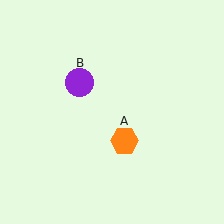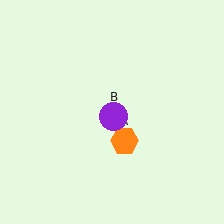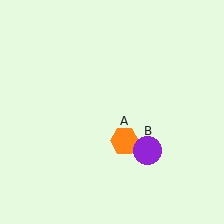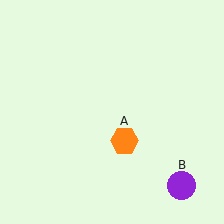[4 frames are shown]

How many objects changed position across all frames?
1 object changed position: purple circle (object B).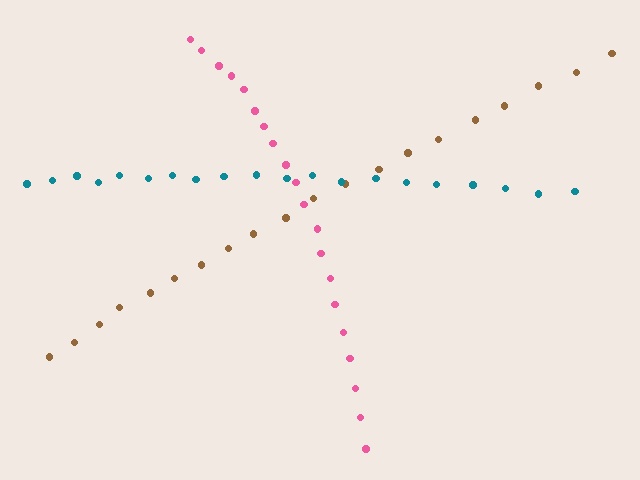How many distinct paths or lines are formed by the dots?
There are 3 distinct paths.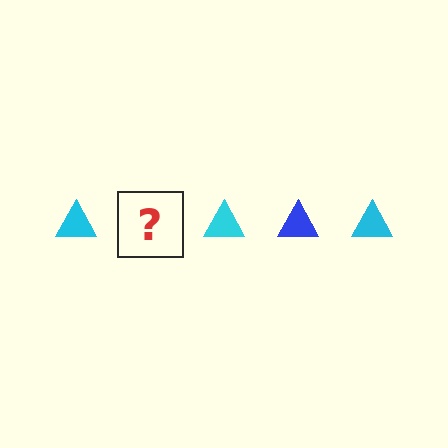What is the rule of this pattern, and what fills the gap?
The rule is that the pattern cycles through cyan, blue triangles. The gap should be filled with a blue triangle.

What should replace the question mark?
The question mark should be replaced with a blue triangle.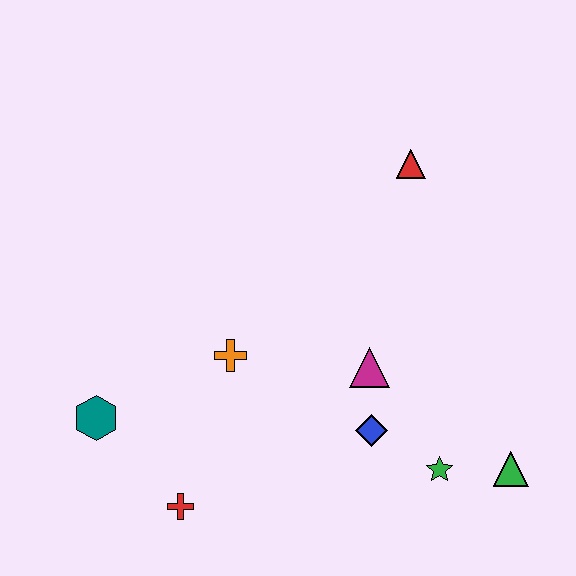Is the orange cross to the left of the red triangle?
Yes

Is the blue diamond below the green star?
No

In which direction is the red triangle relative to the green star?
The red triangle is above the green star.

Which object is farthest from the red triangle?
The red cross is farthest from the red triangle.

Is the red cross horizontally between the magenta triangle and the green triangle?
No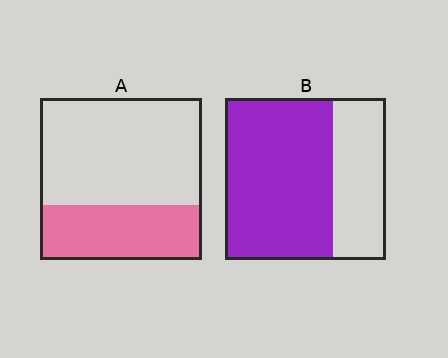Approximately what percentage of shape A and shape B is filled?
A is approximately 35% and B is approximately 65%.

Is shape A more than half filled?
No.